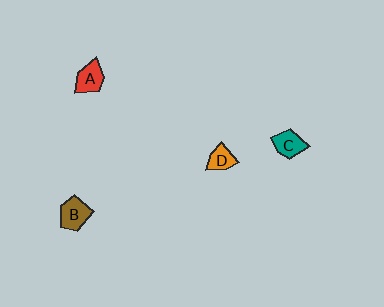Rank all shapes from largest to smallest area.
From largest to smallest: B (brown), C (teal), A (red), D (orange).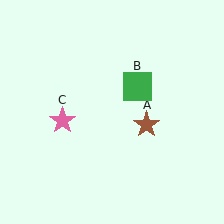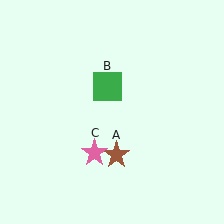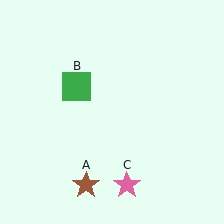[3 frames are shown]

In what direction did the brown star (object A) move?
The brown star (object A) moved down and to the left.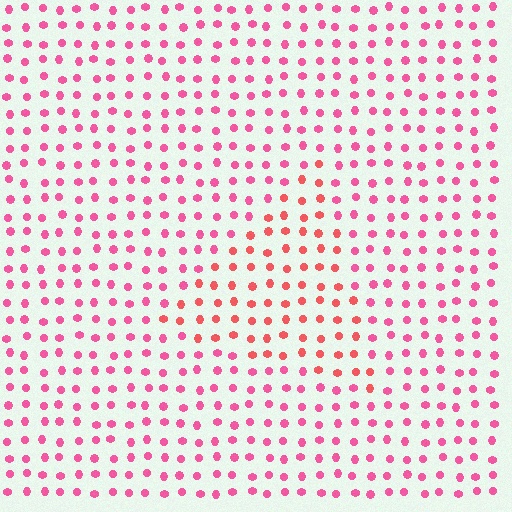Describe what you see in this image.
The image is filled with small pink elements in a uniform arrangement. A triangle-shaped region is visible where the elements are tinted to a slightly different hue, forming a subtle color boundary.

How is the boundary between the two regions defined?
The boundary is defined purely by a slight shift in hue (about 26 degrees). Spacing, size, and orientation are identical on both sides.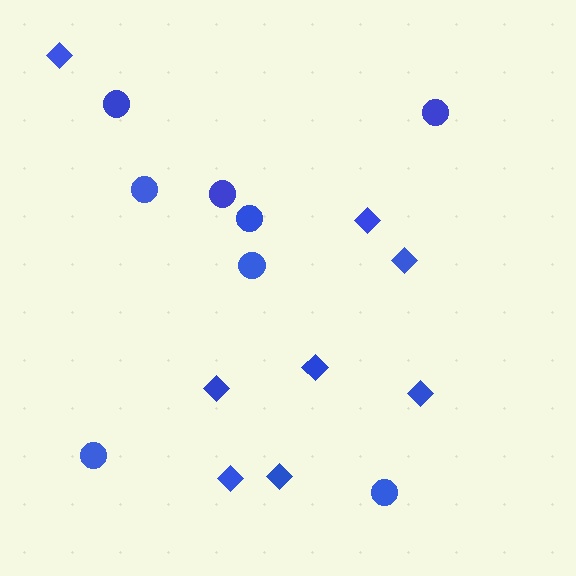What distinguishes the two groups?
There are 2 groups: one group of circles (8) and one group of diamonds (8).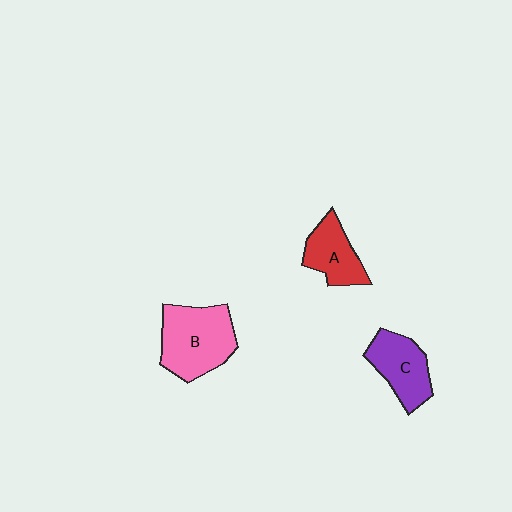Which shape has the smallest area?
Shape A (red).